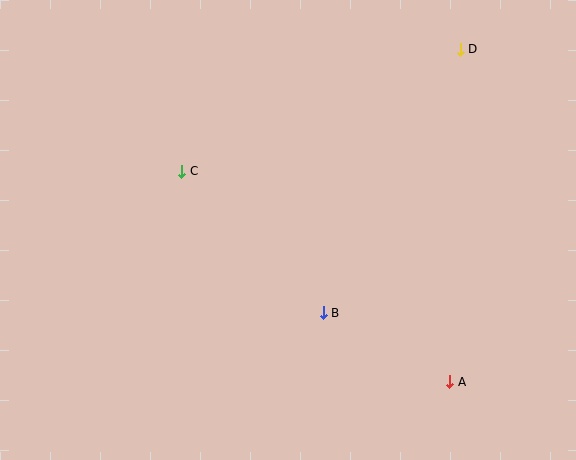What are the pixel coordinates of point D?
Point D is at (460, 49).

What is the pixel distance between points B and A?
The distance between B and A is 144 pixels.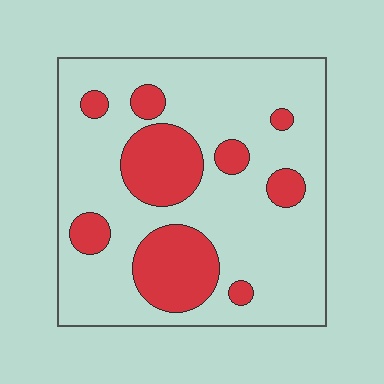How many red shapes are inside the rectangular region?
9.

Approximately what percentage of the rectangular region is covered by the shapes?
Approximately 25%.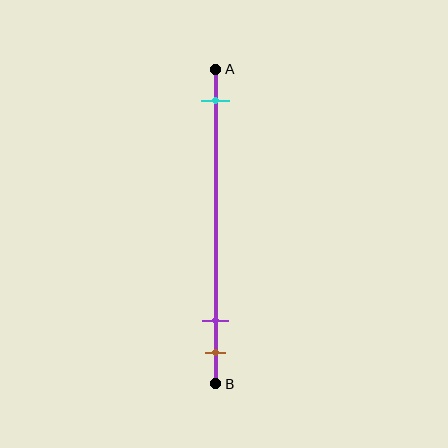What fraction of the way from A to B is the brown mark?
The brown mark is approximately 90% (0.9) of the way from A to B.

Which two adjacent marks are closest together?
The purple and brown marks are the closest adjacent pair.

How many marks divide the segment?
There are 3 marks dividing the segment.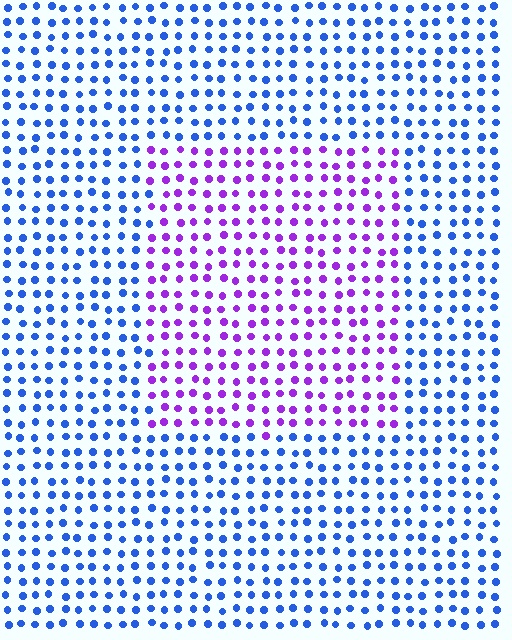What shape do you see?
I see a rectangle.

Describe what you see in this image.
The image is filled with small blue elements in a uniform arrangement. A rectangle-shaped region is visible where the elements are tinted to a slightly different hue, forming a subtle color boundary.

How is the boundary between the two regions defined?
The boundary is defined purely by a slight shift in hue (about 57 degrees). Spacing, size, and orientation are identical on both sides.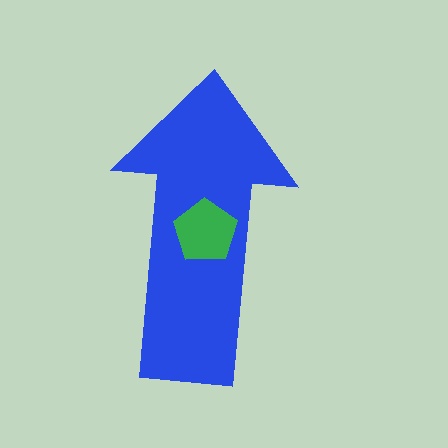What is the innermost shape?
The green pentagon.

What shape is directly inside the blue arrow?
The green pentagon.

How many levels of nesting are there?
2.